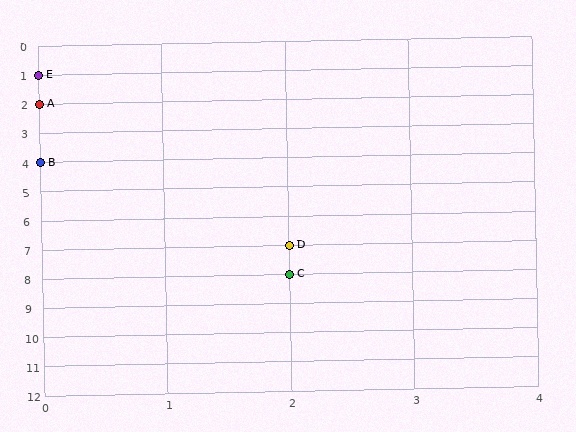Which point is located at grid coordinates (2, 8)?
Point C is at (2, 8).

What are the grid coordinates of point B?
Point B is at grid coordinates (0, 4).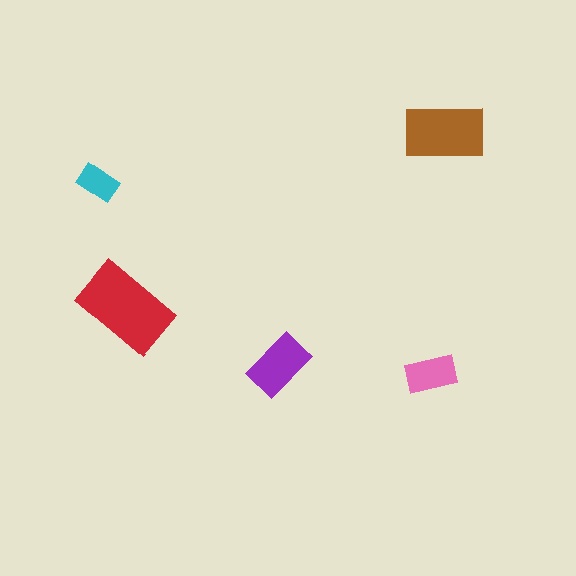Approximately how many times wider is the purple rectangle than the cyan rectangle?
About 1.5 times wider.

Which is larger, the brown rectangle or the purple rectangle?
The brown one.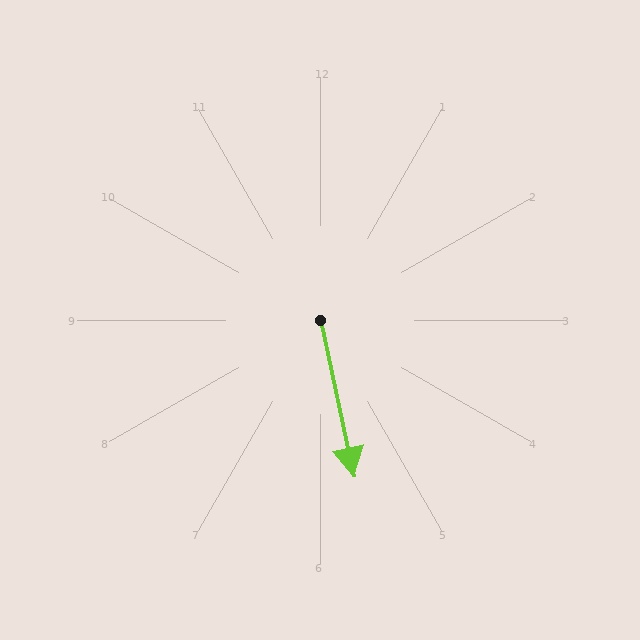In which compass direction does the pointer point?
South.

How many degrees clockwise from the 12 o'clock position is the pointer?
Approximately 168 degrees.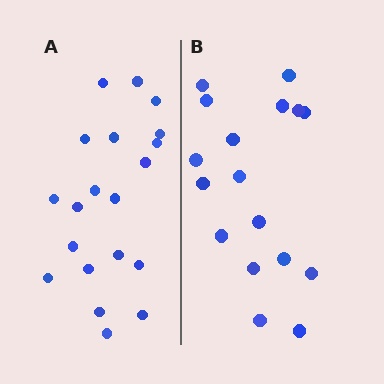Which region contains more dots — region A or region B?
Region A (the left region) has more dots.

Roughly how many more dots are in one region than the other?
Region A has just a few more — roughly 2 or 3 more dots than region B.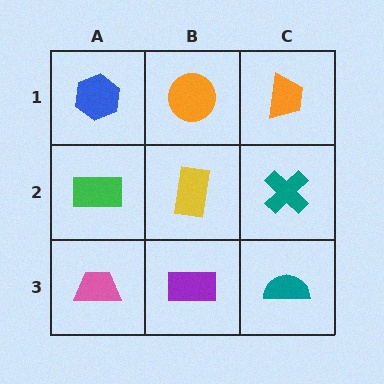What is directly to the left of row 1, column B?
A blue hexagon.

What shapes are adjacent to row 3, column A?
A green rectangle (row 2, column A), a purple rectangle (row 3, column B).